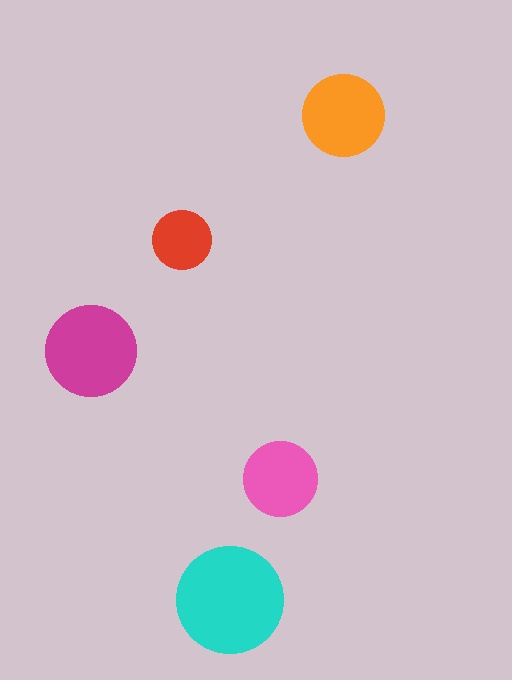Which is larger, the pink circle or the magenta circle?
The magenta one.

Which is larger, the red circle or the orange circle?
The orange one.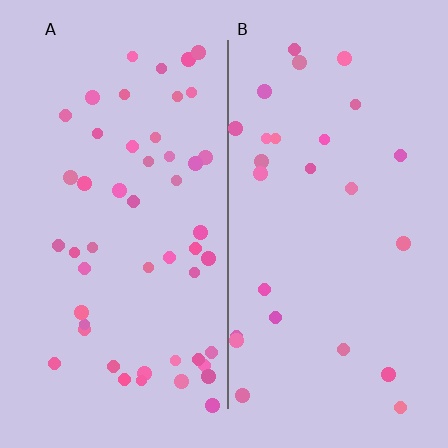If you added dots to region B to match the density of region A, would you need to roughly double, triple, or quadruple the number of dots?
Approximately double.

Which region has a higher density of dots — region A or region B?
A (the left).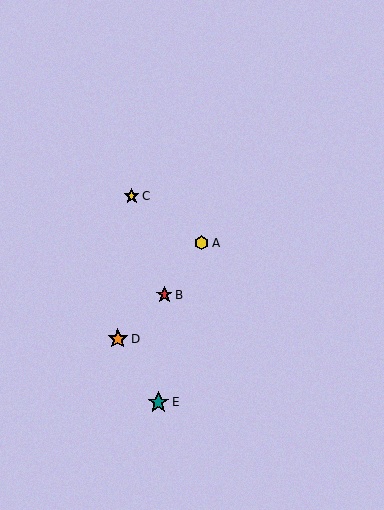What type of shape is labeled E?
Shape E is a teal star.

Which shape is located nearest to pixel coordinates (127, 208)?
The yellow star (labeled C) at (132, 196) is nearest to that location.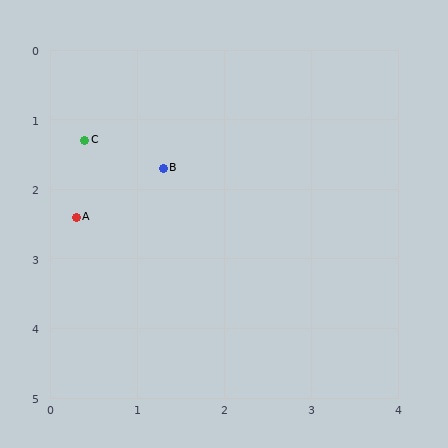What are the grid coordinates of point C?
Point C is at approximately (0.4, 1.3).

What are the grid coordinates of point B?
Point B is at approximately (1.3, 1.7).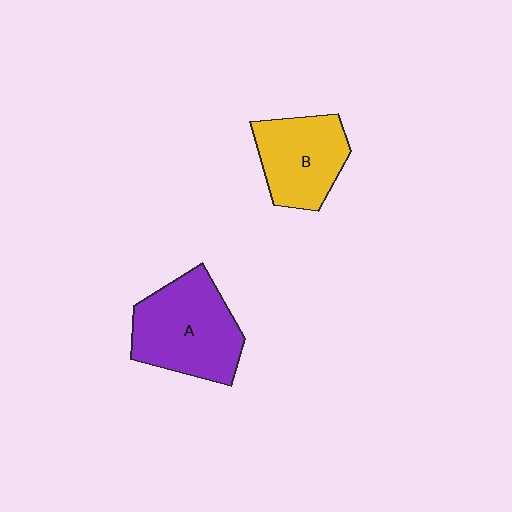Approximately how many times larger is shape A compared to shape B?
Approximately 1.3 times.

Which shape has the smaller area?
Shape B (yellow).